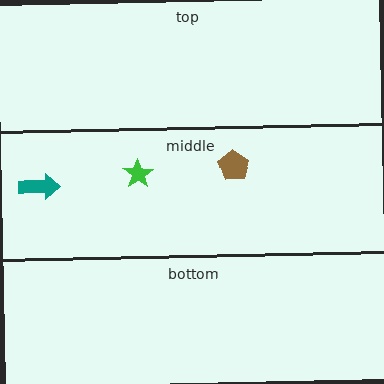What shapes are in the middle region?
The teal arrow, the brown pentagon, the green star.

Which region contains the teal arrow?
The middle region.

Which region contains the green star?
The middle region.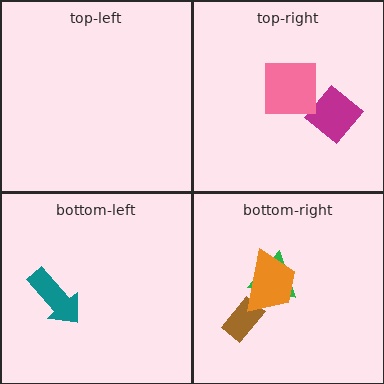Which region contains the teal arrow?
The bottom-left region.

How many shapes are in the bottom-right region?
3.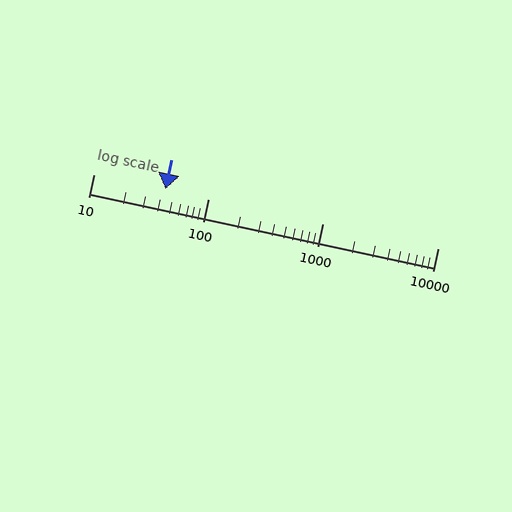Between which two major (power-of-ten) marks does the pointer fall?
The pointer is between 10 and 100.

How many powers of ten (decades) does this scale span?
The scale spans 3 decades, from 10 to 10000.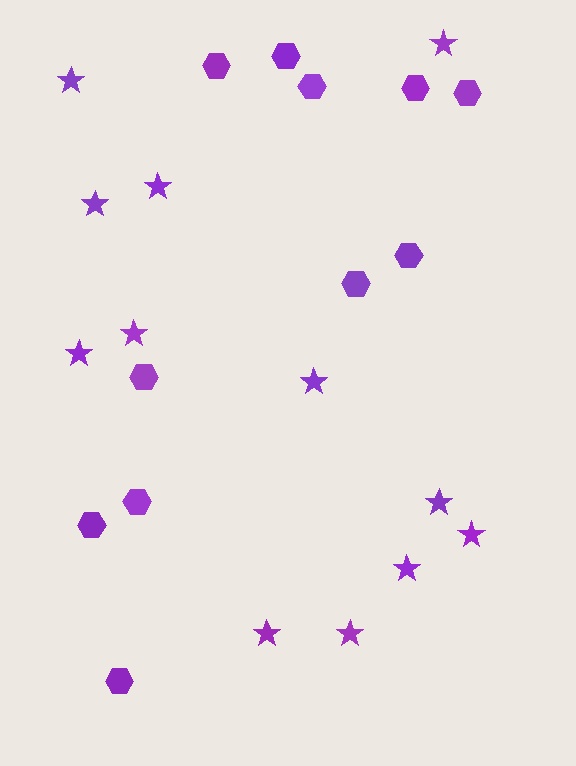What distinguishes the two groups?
There are 2 groups: one group of stars (12) and one group of hexagons (11).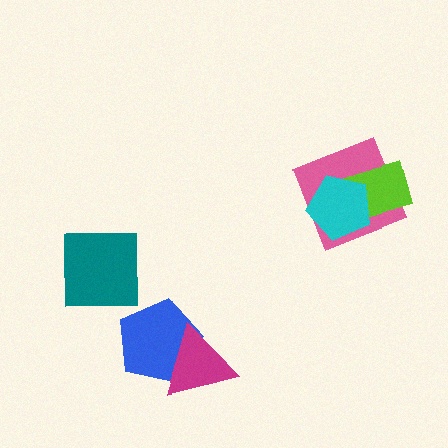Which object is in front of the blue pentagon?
The magenta triangle is in front of the blue pentagon.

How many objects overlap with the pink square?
2 objects overlap with the pink square.